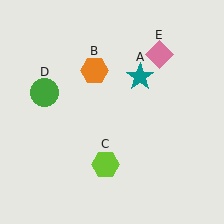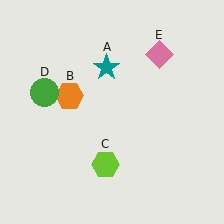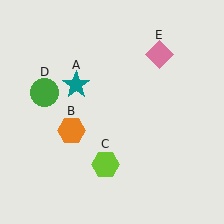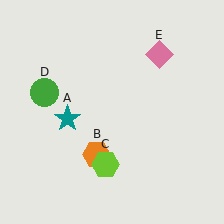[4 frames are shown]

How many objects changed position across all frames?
2 objects changed position: teal star (object A), orange hexagon (object B).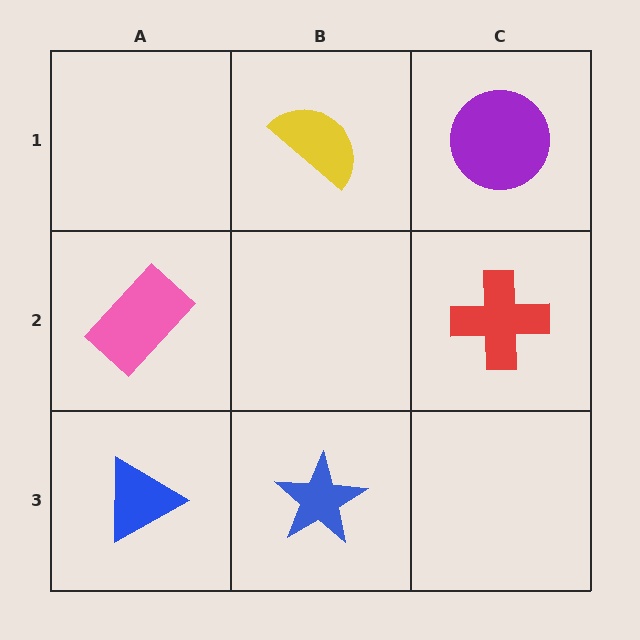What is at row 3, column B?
A blue star.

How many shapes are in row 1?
2 shapes.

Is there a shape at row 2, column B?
No, that cell is empty.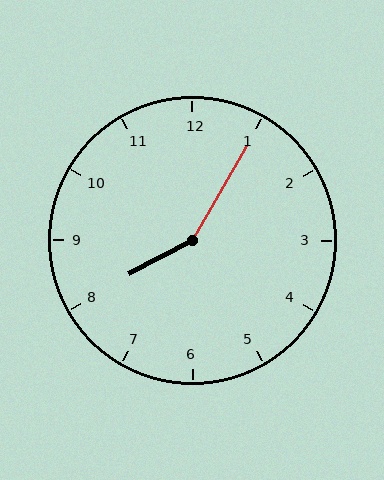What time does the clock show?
8:05.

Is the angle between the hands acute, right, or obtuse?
It is obtuse.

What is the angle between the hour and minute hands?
Approximately 148 degrees.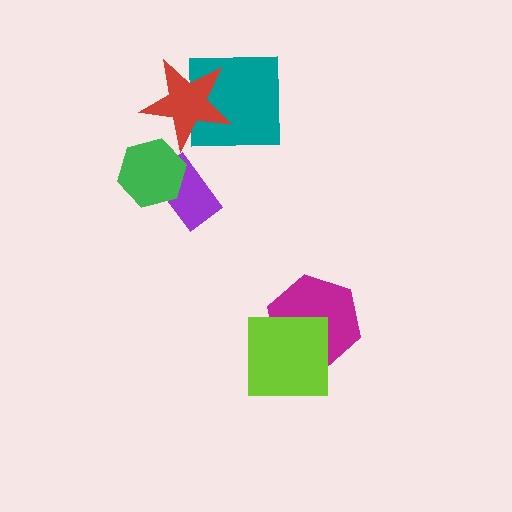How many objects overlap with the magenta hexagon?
1 object overlaps with the magenta hexagon.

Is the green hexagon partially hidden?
No, no other shape covers it.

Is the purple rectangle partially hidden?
Yes, it is partially covered by another shape.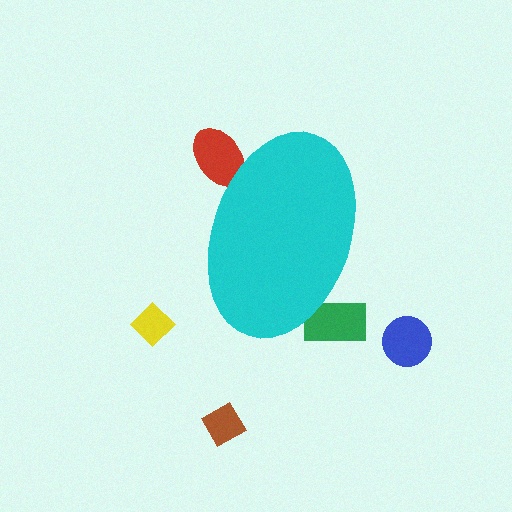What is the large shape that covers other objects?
A cyan ellipse.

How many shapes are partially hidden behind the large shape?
2 shapes are partially hidden.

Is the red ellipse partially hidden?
Yes, the red ellipse is partially hidden behind the cyan ellipse.